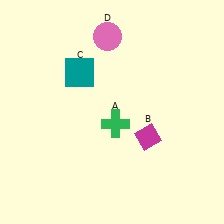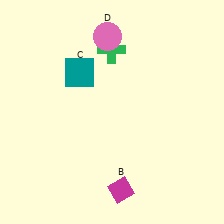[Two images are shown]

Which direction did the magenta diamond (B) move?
The magenta diamond (B) moved down.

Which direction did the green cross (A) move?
The green cross (A) moved up.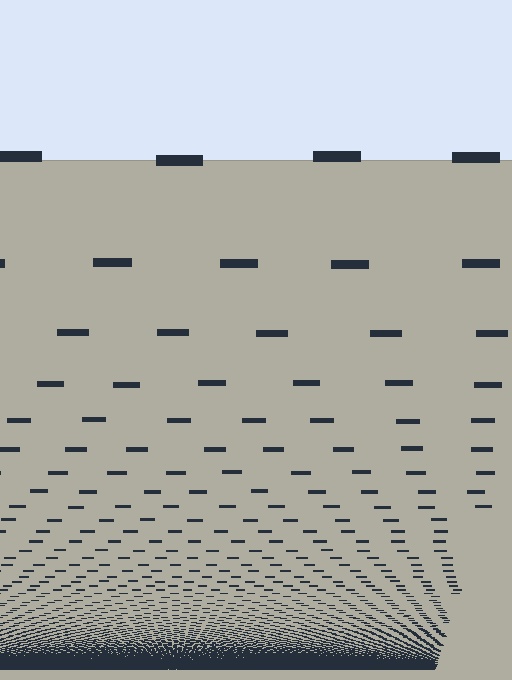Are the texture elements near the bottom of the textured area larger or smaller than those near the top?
Smaller. The gradient is inverted — elements near the bottom are smaller and denser.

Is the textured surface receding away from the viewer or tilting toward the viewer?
The surface appears to tilt toward the viewer. Texture elements get larger and sparser toward the top.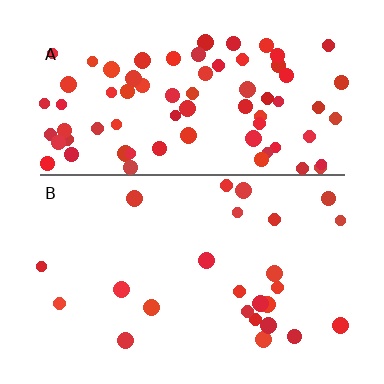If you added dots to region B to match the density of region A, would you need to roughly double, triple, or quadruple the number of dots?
Approximately triple.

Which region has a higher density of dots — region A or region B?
A (the top).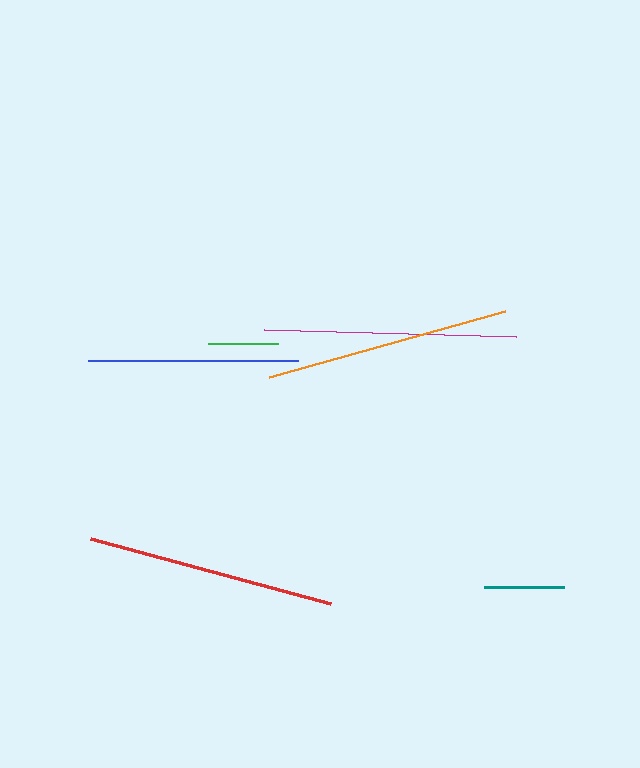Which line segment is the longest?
The magenta line is the longest at approximately 252 pixels.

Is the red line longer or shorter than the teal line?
The red line is longer than the teal line.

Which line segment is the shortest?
The green line is the shortest at approximately 70 pixels.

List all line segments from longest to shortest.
From longest to shortest: magenta, red, orange, blue, teal, green.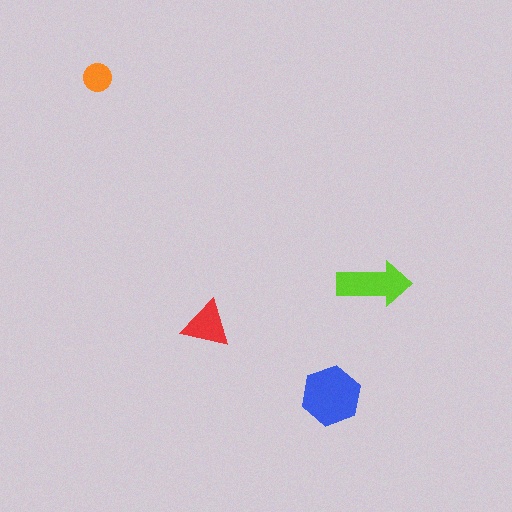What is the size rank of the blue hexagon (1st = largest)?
1st.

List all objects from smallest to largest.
The orange circle, the red triangle, the lime arrow, the blue hexagon.